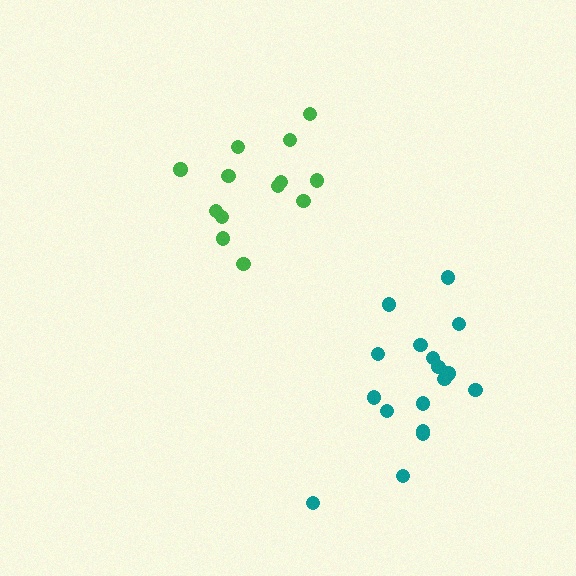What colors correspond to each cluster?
The clusters are colored: teal, green.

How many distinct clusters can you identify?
There are 2 distinct clusters.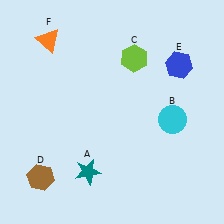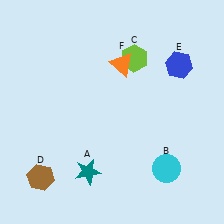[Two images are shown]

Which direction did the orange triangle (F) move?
The orange triangle (F) moved right.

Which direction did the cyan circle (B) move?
The cyan circle (B) moved down.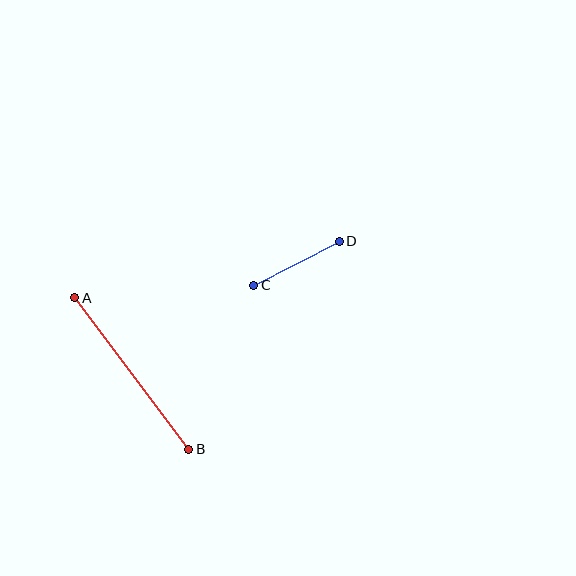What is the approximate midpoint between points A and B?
The midpoint is at approximately (132, 373) pixels.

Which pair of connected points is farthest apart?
Points A and B are farthest apart.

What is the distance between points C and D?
The distance is approximately 96 pixels.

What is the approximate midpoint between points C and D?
The midpoint is at approximately (296, 263) pixels.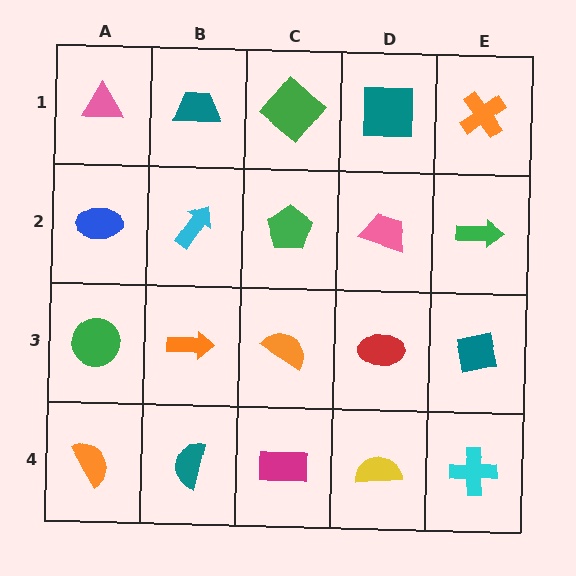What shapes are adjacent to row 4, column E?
A teal square (row 3, column E), a yellow semicircle (row 4, column D).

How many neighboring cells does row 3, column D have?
4.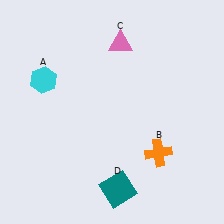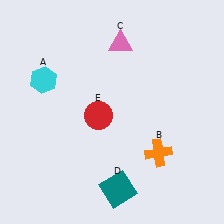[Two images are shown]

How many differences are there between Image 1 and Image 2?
There is 1 difference between the two images.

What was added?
A red circle (E) was added in Image 2.